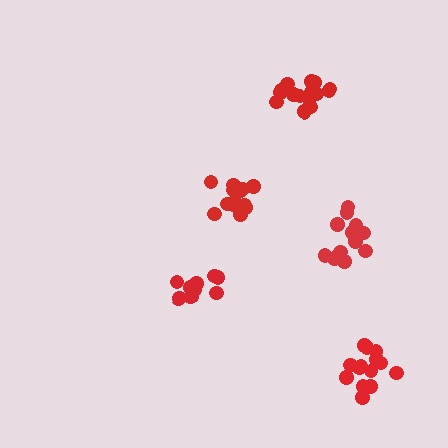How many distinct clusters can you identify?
There are 5 distinct clusters.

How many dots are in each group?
Group 1: 9 dots, Group 2: 14 dots, Group 3: 15 dots, Group 4: 15 dots, Group 5: 12 dots (65 total).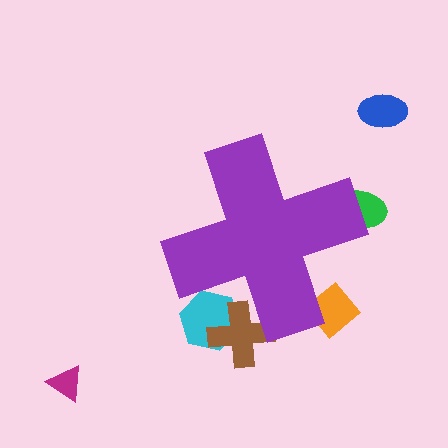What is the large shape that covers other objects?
A purple cross.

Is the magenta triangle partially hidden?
No, the magenta triangle is fully visible.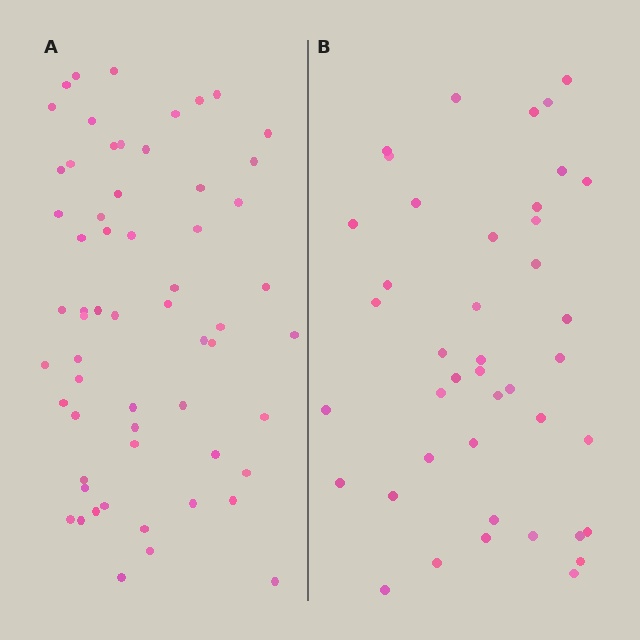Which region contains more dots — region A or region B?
Region A (the left region) has more dots.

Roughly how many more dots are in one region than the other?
Region A has approximately 20 more dots than region B.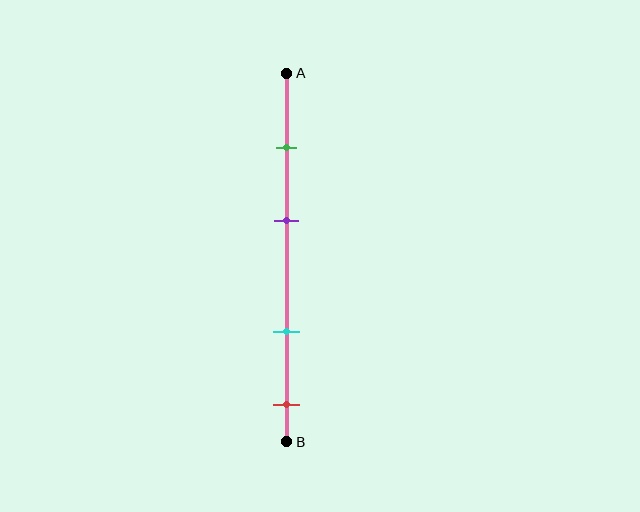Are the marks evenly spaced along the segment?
No, the marks are not evenly spaced.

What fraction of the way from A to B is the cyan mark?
The cyan mark is approximately 70% (0.7) of the way from A to B.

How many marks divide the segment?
There are 4 marks dividing the segment.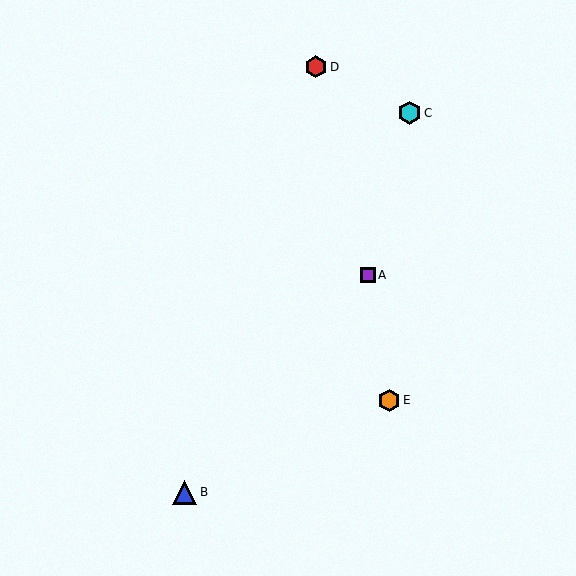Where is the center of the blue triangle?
The center of the blue triangle is at (185, 492).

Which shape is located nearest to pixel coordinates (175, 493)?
The blue triangle (labeled B) at (185, 492) is nearest to that location.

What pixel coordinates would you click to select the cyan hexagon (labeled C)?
Click at (410, 113) to select the cyan hexagon C.